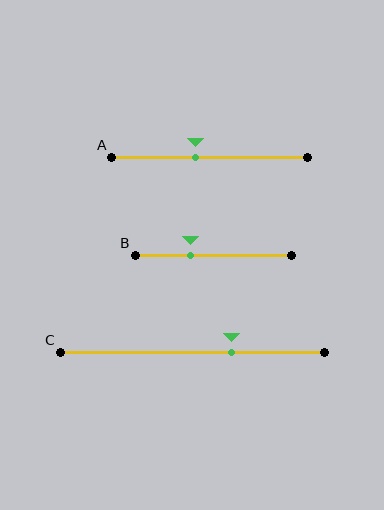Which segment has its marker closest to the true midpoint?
Segment A has its marker closest to the true midpoint.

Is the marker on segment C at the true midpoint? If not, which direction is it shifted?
No, the marker on segment C is shifted to the right by about 15% of the segment length.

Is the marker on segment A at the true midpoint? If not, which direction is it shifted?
No, the marker on segment A is shifted to the left by about 7% of the segment length.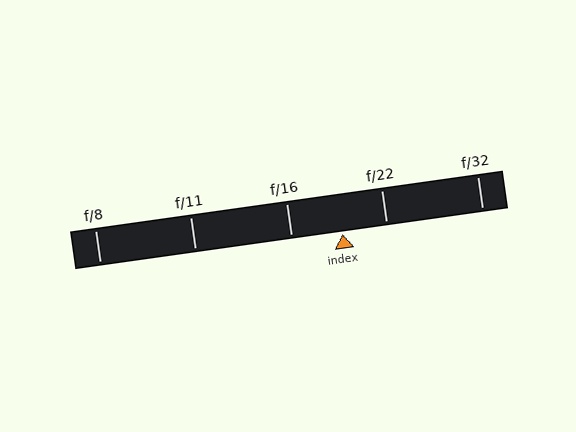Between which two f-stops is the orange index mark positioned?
The index mark is between f/16 and f/22.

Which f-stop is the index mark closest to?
The index mark is closest to f/22.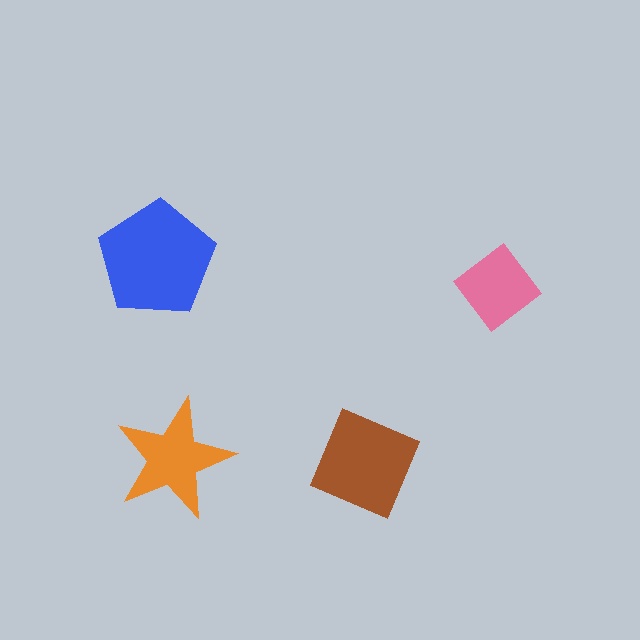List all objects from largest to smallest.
The blue pentagon, the brown diamond, the orange star, the pink diamond.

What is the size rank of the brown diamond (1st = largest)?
2nd.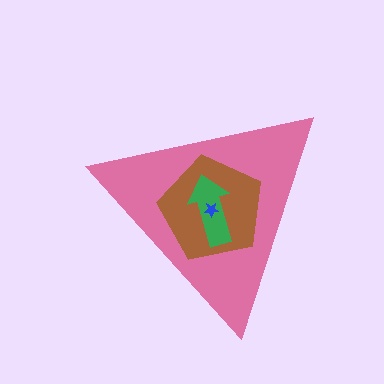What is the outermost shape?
The pink triangle.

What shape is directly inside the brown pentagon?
The green arrow.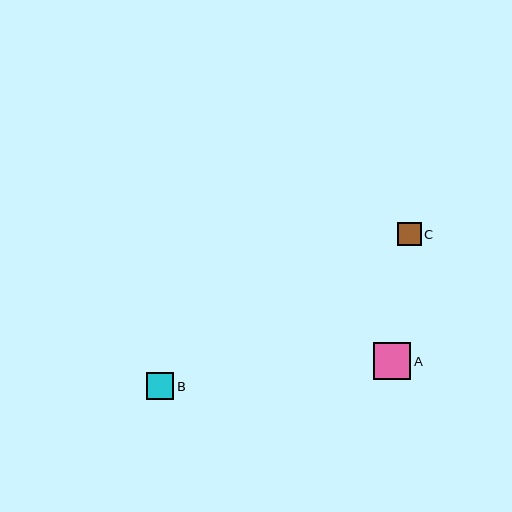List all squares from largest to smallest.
From largest to smallest: A, B, C.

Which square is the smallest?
Square C is the smallest with a size of approximately 24 pixels.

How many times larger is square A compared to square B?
Square A is approximately 1.4 times the size of square B.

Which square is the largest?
Square A is the largest with a size of approximately 37 pixels.